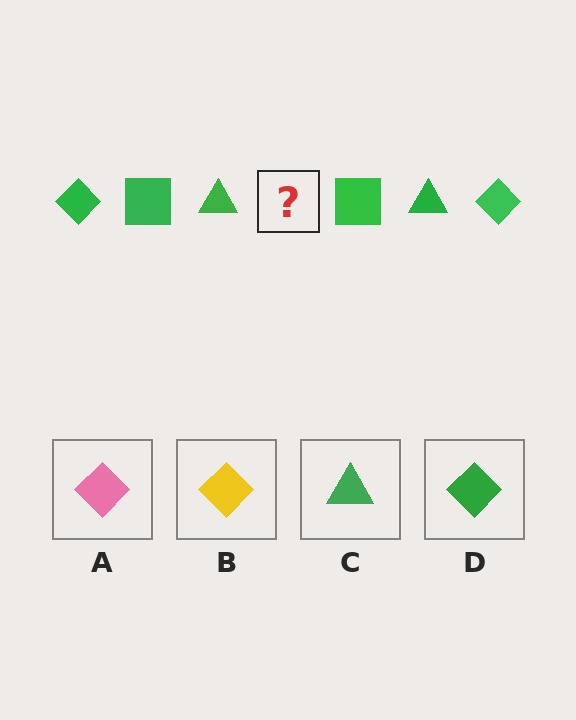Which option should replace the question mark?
Option D.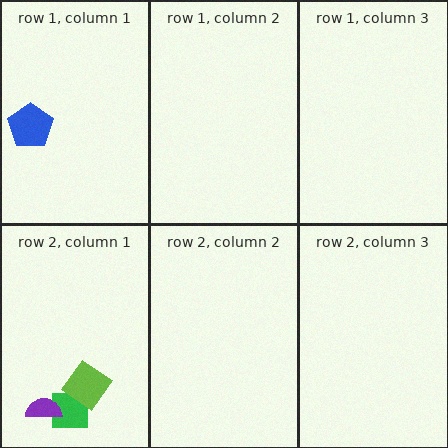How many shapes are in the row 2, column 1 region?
3.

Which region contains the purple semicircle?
The row 2, column 1 region.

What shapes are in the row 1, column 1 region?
The blue pentagon.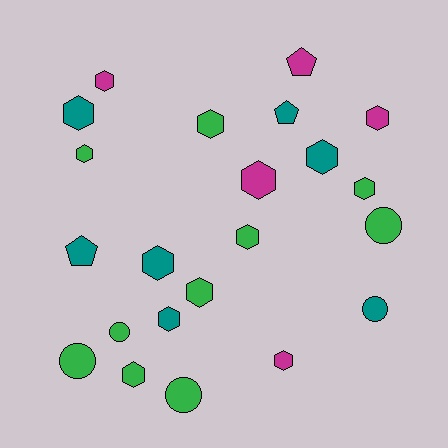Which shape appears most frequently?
Hexagon, with 14 objects.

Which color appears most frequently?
Green, with 10 objects.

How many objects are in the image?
There are 22 objects.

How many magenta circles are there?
There are no magenta circles.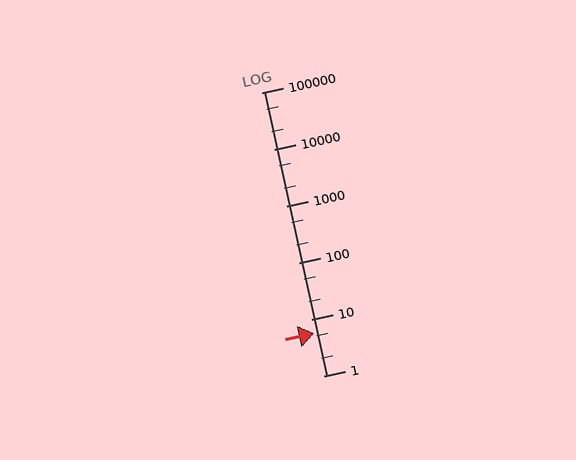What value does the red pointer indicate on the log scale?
The pointer indicates approximately 5.6.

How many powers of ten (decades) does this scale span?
The scale spans 5 decades, from 1 to 100000.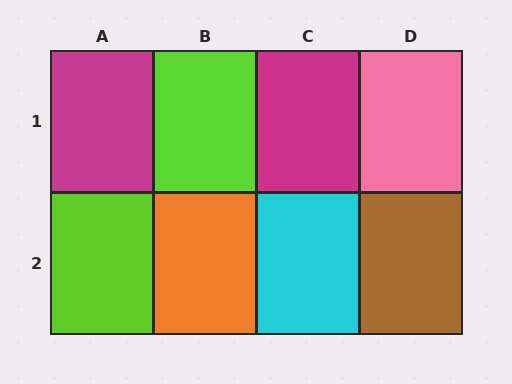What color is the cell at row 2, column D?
Brown.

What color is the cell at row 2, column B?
Orange.